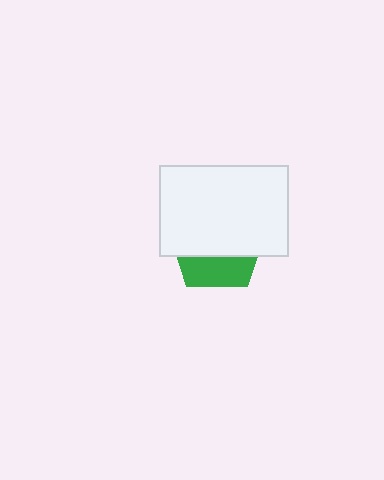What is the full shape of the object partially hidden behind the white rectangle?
The partially hidden object is a green pentagon.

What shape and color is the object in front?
The object in front is a white rectangle.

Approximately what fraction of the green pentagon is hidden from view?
Roughly 67% of the green pentagon is hidden behind the white rectangle.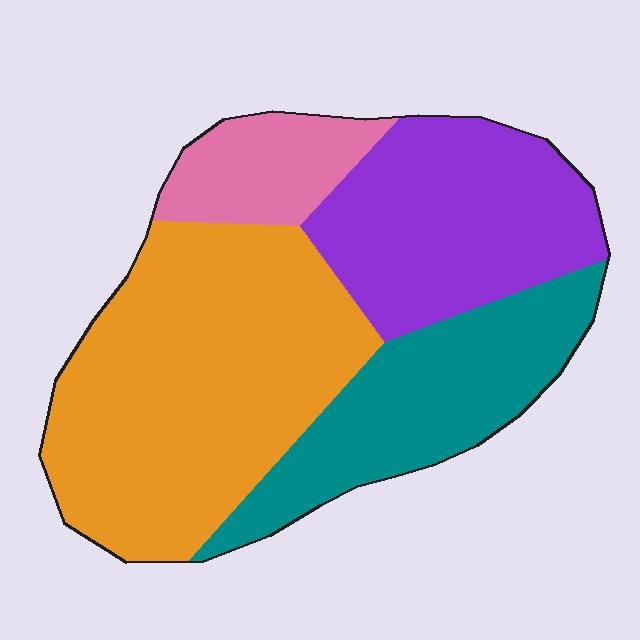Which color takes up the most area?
Orange, at roughly 40%.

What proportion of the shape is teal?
Teal takes up between a sixth and a third of the shape.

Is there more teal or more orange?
Orange.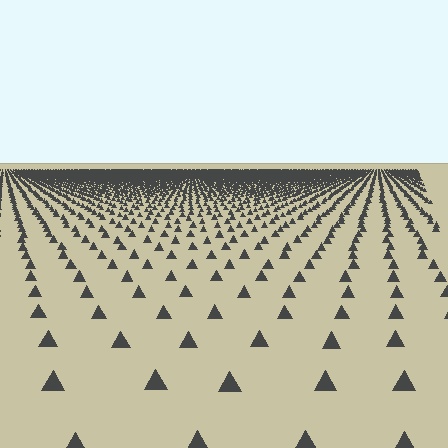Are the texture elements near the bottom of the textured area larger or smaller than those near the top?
Larger. Near the bottom, elements are closer to the viewer and appear at a bigger on-screen size.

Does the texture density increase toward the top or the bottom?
Density increases toward the top.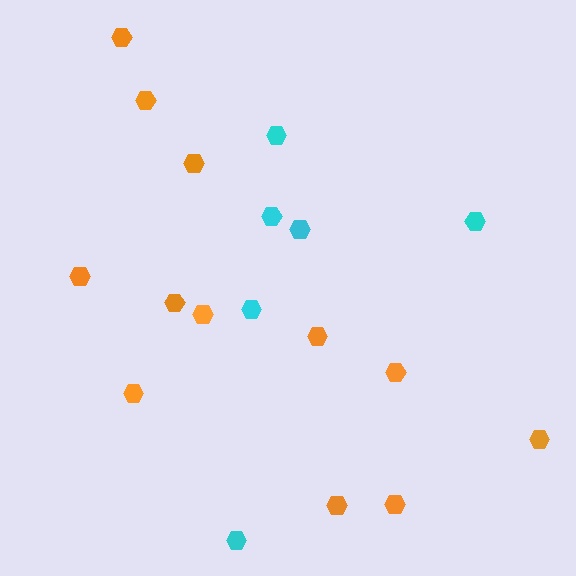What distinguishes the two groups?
There are 2 groups: one group of cyan hexagons (6) and one group of orange hexagons (12).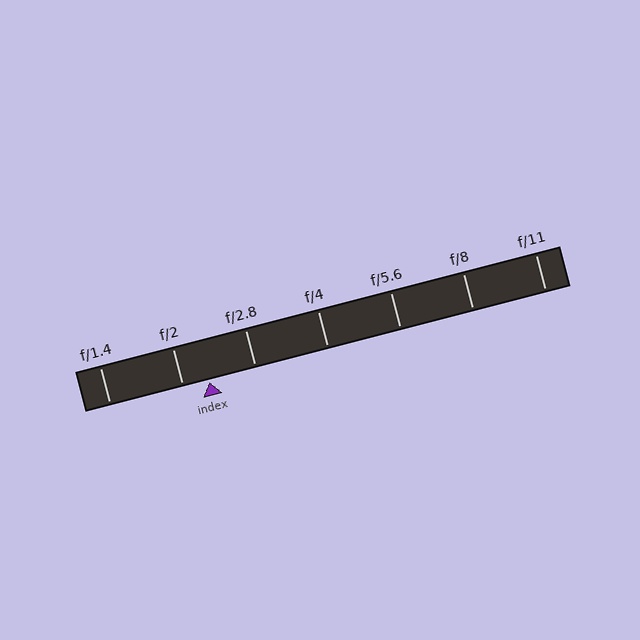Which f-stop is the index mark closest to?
The index mark is closest to f/2.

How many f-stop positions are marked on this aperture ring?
There are 7 f-stop positions marked.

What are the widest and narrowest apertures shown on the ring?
The widest aperture shown is f/1.4 and the narrowest is f/11.